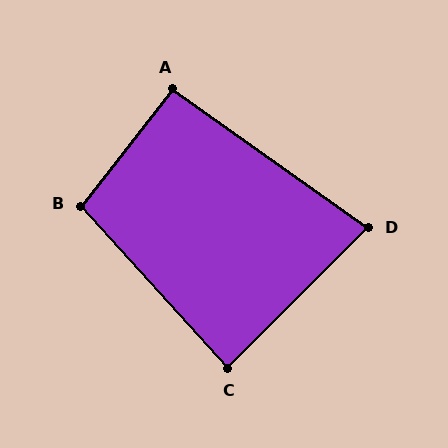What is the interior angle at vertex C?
Approximately 87 degrees (approximately right).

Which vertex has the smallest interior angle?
D, at approximately 80 degrees.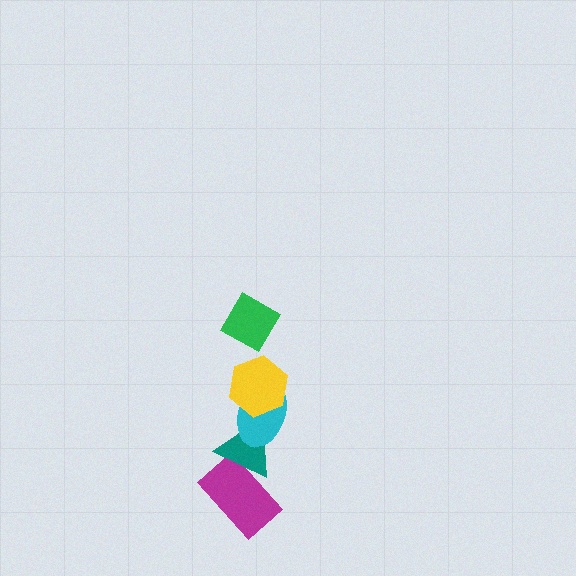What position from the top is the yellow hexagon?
The yellow hexagon is 2nd from the top.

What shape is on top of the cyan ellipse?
The yellow hexagon is on top of the cyan ellipse.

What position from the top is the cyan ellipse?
The cyan ellipse is 3rd from the top.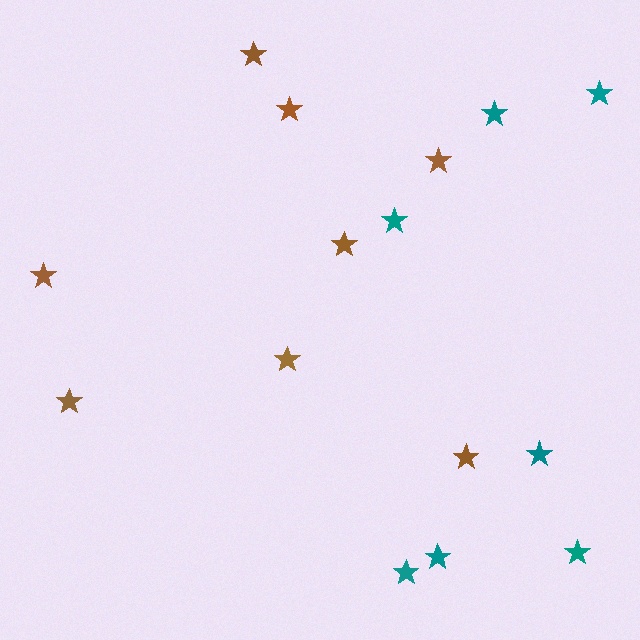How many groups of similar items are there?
There are 2 groups: one group of teal stars (7) and one group of brown stars (8).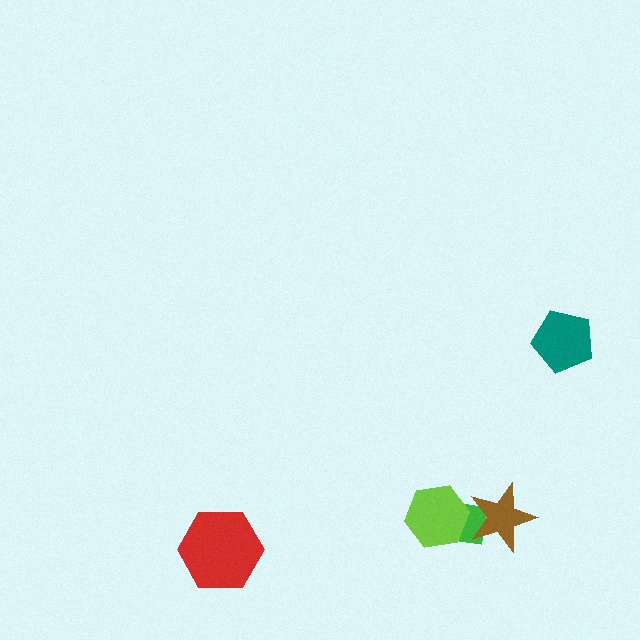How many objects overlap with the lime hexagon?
1 object overlaps with the lime hexagon.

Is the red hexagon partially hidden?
No, no other shape covers it.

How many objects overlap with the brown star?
1 object overlaps with the brown star.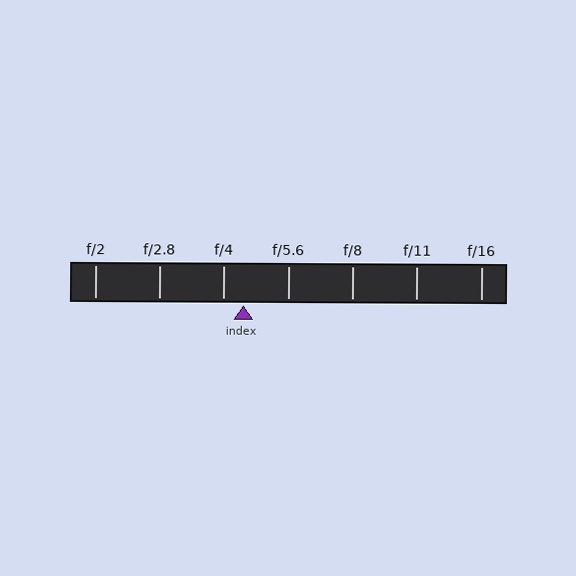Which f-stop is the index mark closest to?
The index mark is closest to f/4.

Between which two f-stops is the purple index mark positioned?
The index mark is between f/4 and f/5.6.